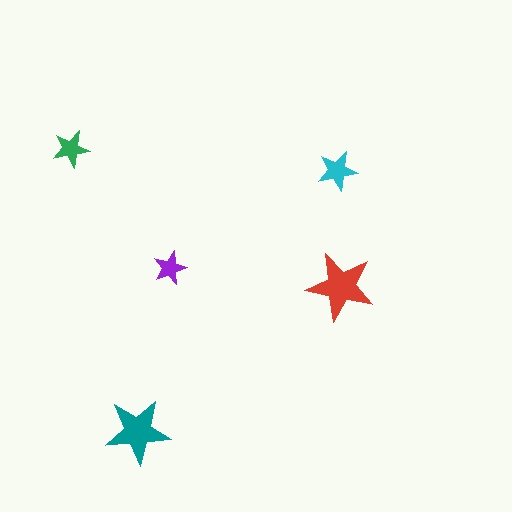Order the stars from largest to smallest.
the red one, the teal one, the cyan one, the green one, the purple one.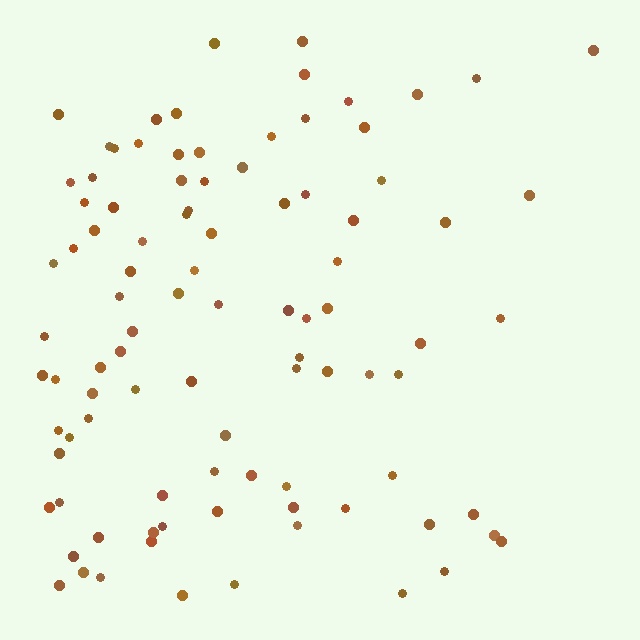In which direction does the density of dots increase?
From right to left, with the left side densest.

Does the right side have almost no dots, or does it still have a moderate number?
Still a moderate number, just noticeably fewer than the left.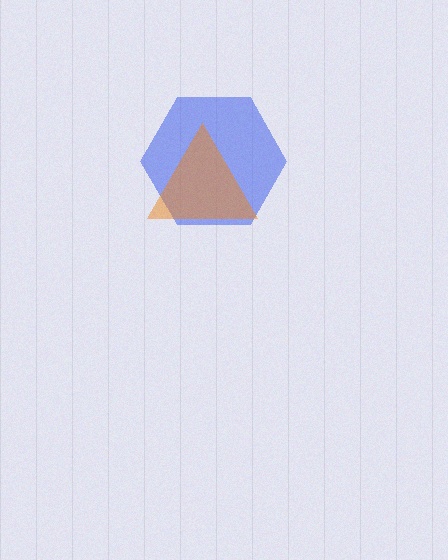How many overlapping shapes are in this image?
There are 2 overlapping shapes in the image.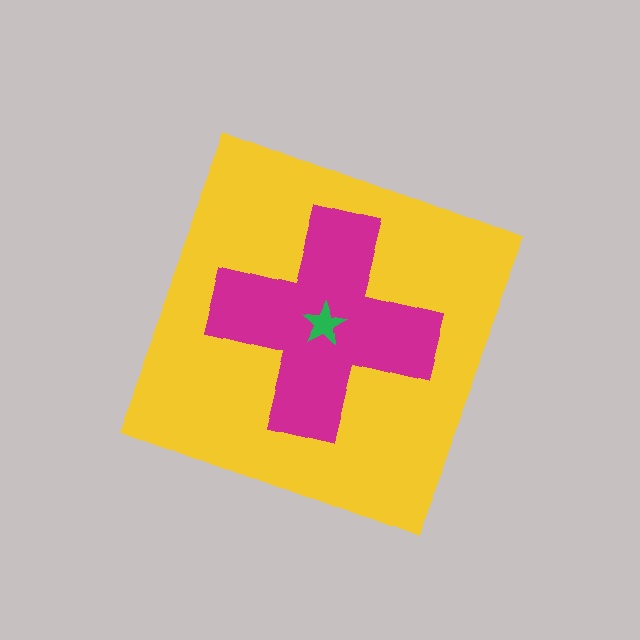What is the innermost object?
The green star.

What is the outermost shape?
The yellow diamond.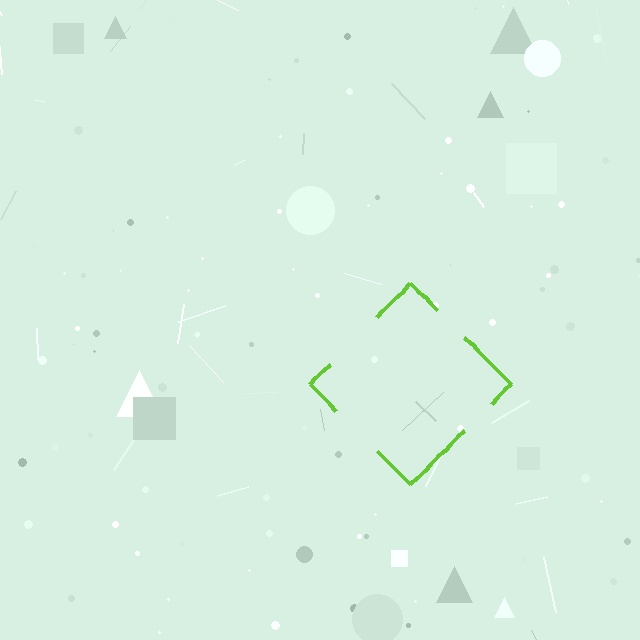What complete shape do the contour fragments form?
The contour fragments form a diamond.